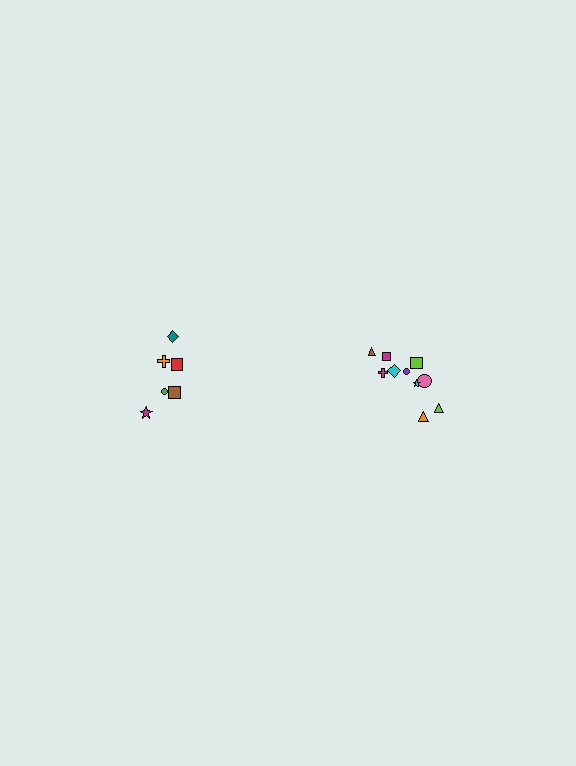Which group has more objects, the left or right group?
The right group.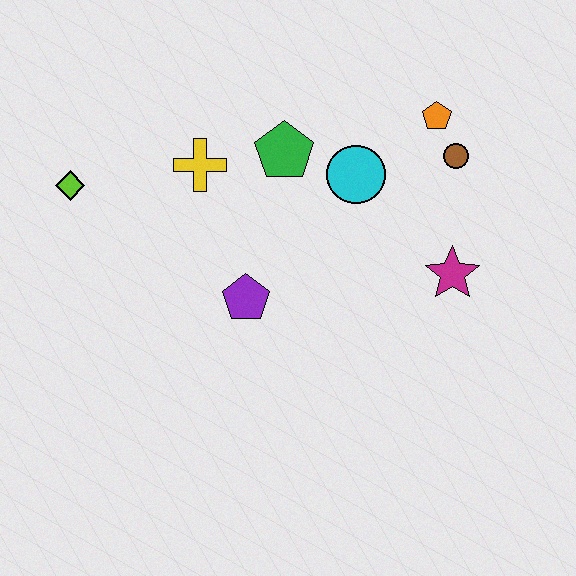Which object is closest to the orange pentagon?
The brown circle is closest to the orange pentagon.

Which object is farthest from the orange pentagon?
The lime diamond is farthest from the orange pentagon.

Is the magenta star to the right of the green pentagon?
Yes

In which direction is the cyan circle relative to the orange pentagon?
The cyan circle is to the left of the orange pentagon.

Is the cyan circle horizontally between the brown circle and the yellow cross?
Yes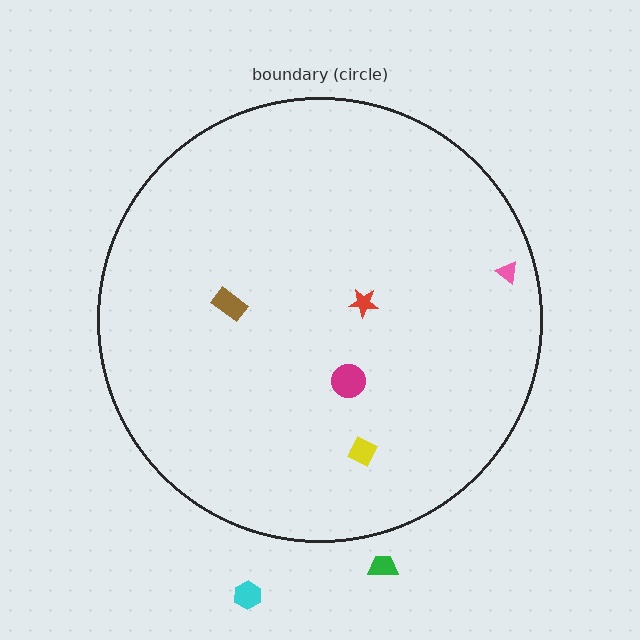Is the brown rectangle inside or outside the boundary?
Inside.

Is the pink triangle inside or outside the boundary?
Inside.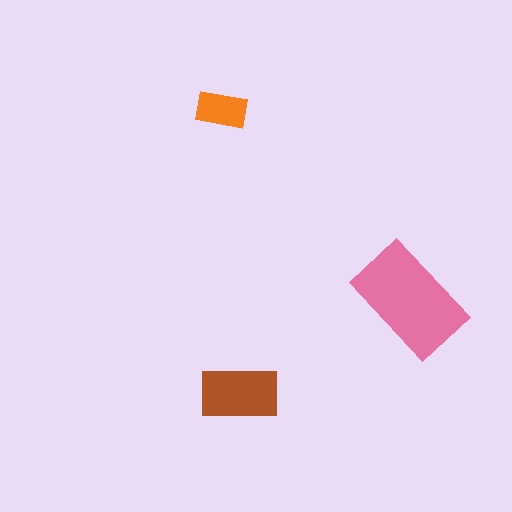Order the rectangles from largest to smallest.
the pink one, the brown one, the orange one.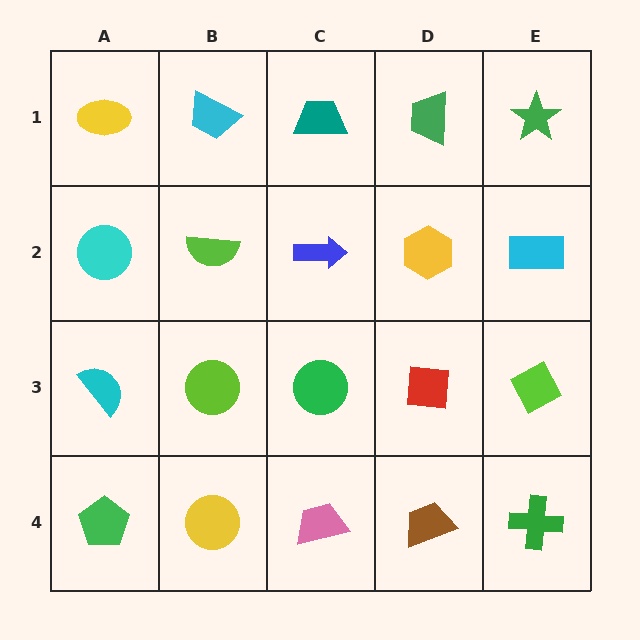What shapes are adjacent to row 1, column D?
A yellow hexagon (row 2, column D), a teal trapezoid (row 1, column C), a green star (row 1, column E).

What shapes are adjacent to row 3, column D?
A yellow hexagon (row 2, column D), a brown trapezoid (row 4, column D), a green circle (row 3, column C), a lime diamond (row 3, column E).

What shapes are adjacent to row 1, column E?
A cyan rectangle (row 2, column E), a green trapezoid (row 1, column D).